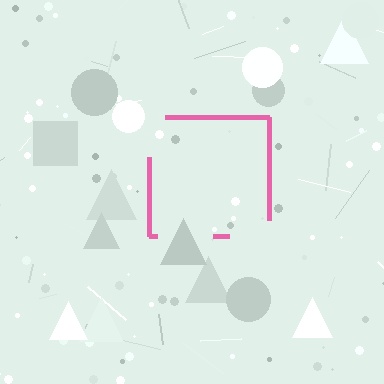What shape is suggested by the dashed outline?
The dashed outline suggests a square.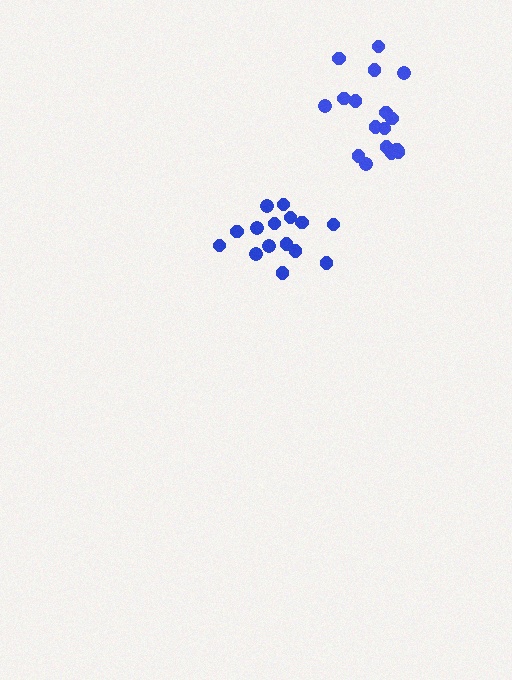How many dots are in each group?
Group 1: 17 dots, Group 2: 15 dots (32 total).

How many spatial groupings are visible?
There are 2 spatial groupings.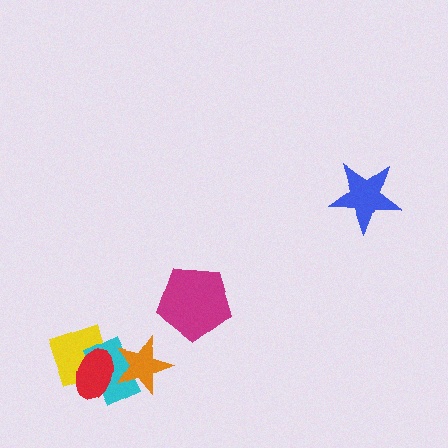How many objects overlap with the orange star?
2 objects overlap with the orange star.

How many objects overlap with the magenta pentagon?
0 objects overlap with the magenta pentagon.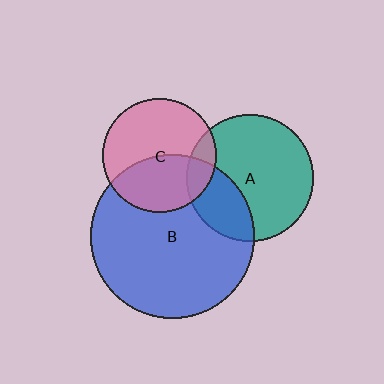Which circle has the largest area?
Circle B (blue).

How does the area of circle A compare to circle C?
Approximately 1.3 times.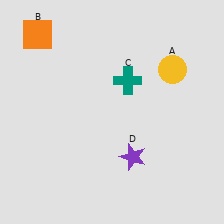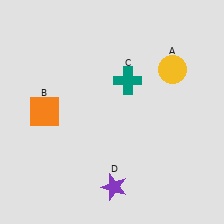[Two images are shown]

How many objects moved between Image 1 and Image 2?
2 objects moved between the two images.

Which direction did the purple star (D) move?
The purple star (D) moved down.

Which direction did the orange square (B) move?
The orange square (B) moved down.